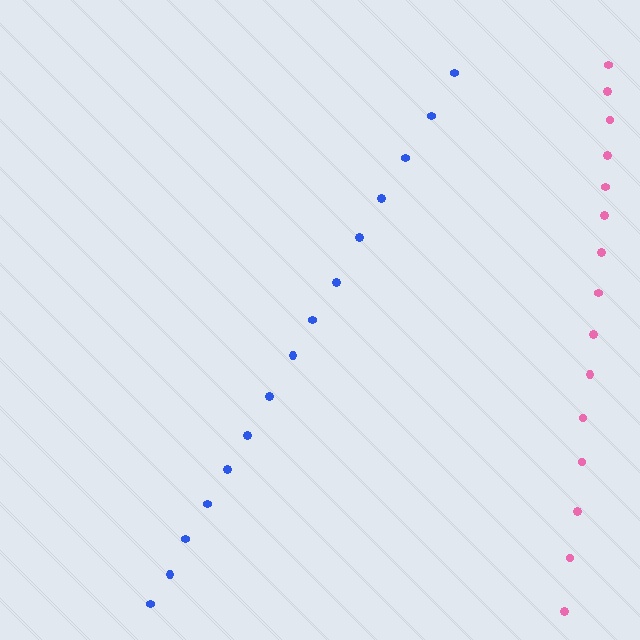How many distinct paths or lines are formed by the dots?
There are 2 distinct paths.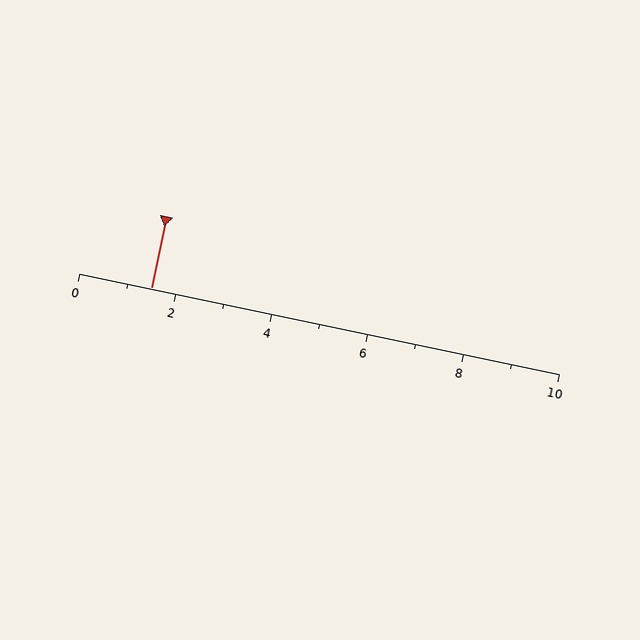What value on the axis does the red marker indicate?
The marker indicates approximately 1.5.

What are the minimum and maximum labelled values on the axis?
The axis runs from 0 to 10.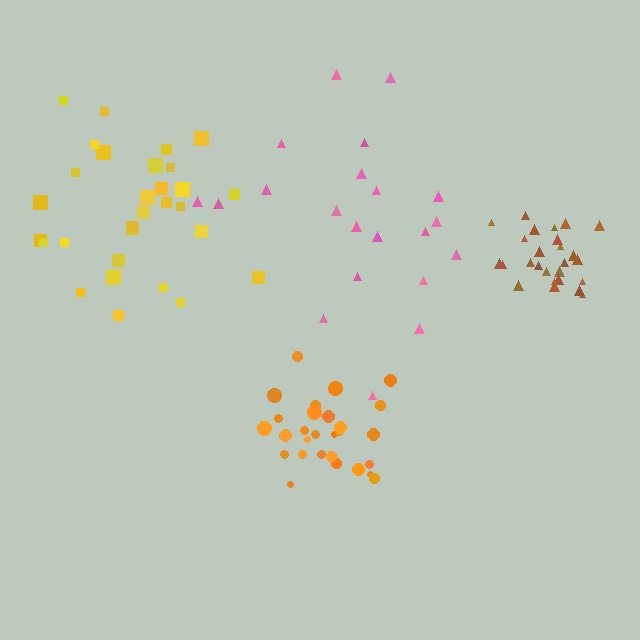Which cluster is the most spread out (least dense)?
Pink.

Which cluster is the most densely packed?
Orange.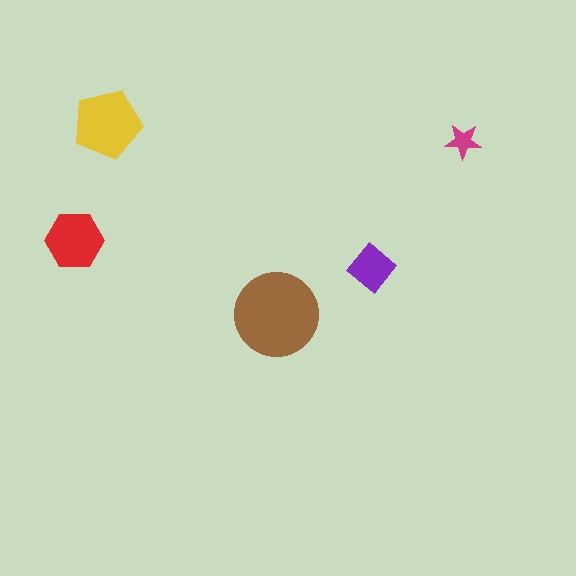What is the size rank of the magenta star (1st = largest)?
5th.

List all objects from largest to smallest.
The brown circle, the yellow pentagon, the red hexagon, the purple diamond, the magenta star.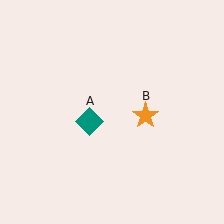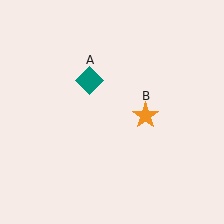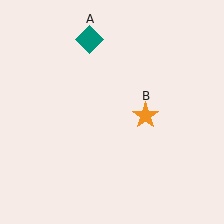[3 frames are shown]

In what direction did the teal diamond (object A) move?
The teal diamond (object A) moved up.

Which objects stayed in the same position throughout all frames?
Orange star (object B) remained stationary.